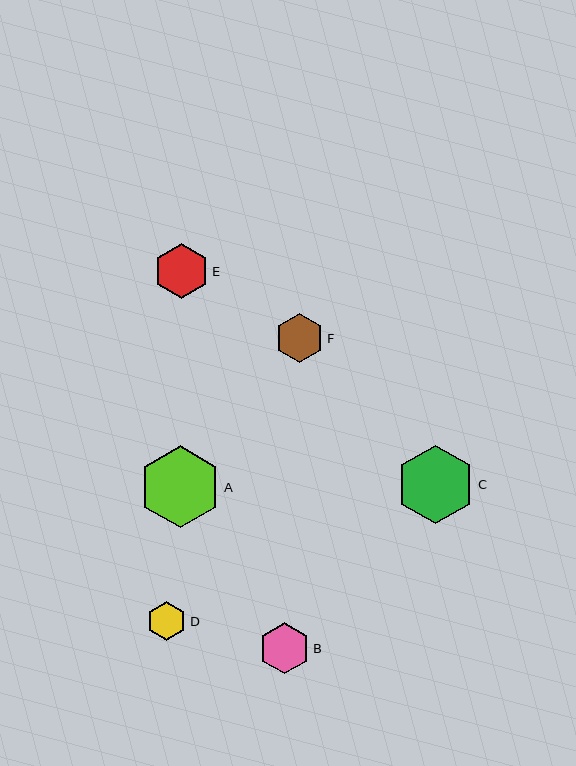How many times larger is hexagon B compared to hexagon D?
Hexagon B is approximately 1.3 times the size of hexagon D.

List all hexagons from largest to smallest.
From largest to smallest: A, C, E, B, F, D.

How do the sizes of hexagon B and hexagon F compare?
Hexagon B and hexagon F are approximately the same size.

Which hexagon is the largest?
Hexagon A is the largest with a size of approximately 82 pixels.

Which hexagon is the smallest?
Hexagon D is the smallest with a size of approximately 40 pixels.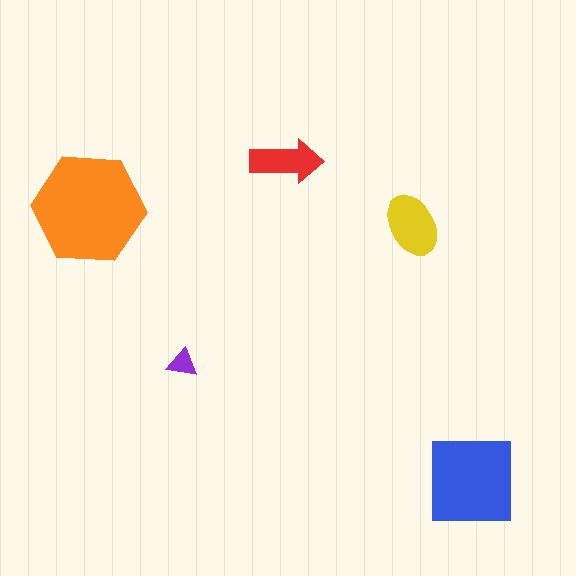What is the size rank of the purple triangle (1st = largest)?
5th.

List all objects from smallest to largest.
The purple triangle, the red arrow, the yellow ellipse, the blue square, the orange hexagon.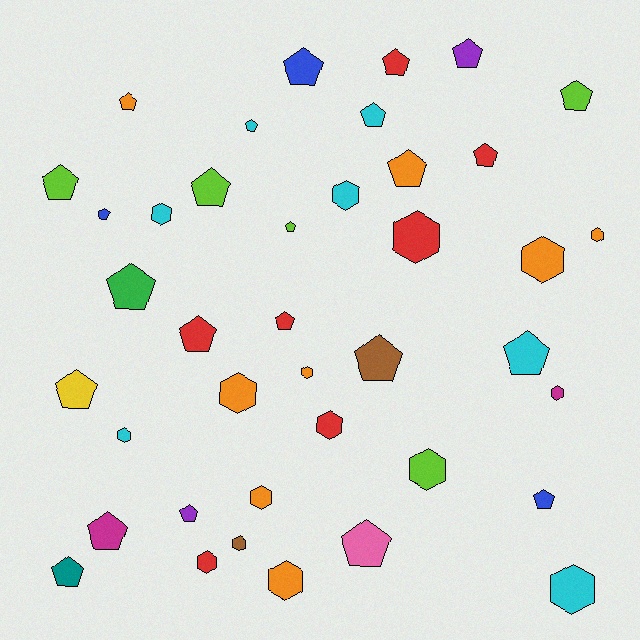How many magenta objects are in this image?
There are 2 magenta objects.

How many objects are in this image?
There are 40 objects.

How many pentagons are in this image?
There are 24 pentagons.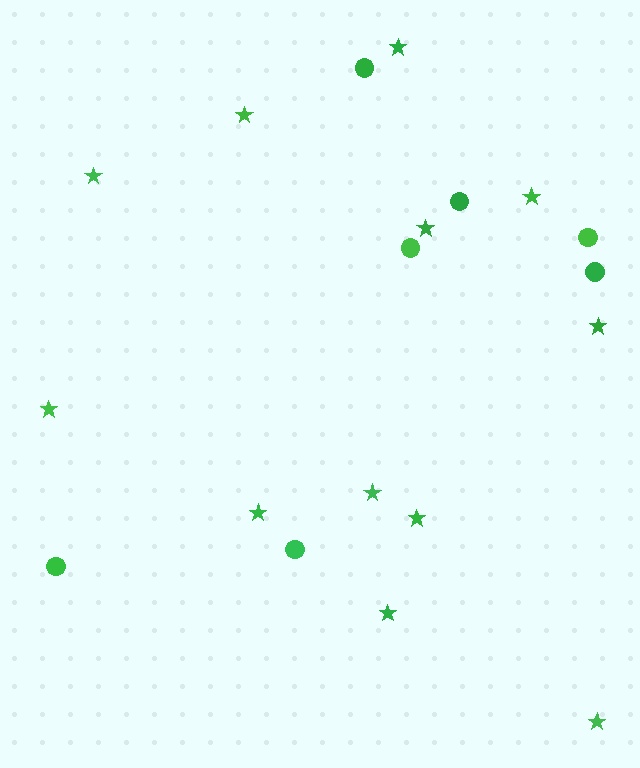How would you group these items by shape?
There are 2 groups: one group of stars (12) and one group of circles (7).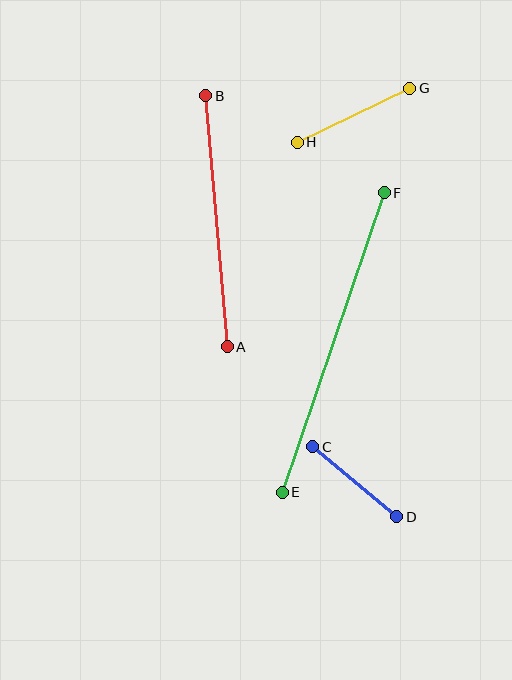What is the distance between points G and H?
The distance is approximately 124 pixels.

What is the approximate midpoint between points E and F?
The midpoint is at approximately (333, 343) pixels.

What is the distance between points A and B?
The distance is approximately 252 pixels.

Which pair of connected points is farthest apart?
Points E and F are farthest apart.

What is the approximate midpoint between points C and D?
The midpoint is at approximately (355, 482) pixels.